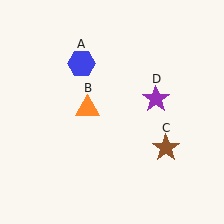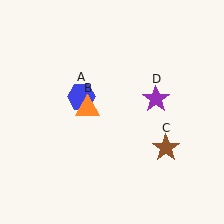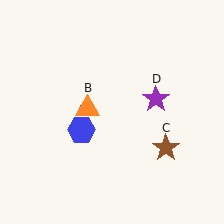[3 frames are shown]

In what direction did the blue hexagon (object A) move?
The blue hexagon (object A) moved down.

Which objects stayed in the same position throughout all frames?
Orange triangle (object B) and brown star (object C) and purple star (object D) remained stationary.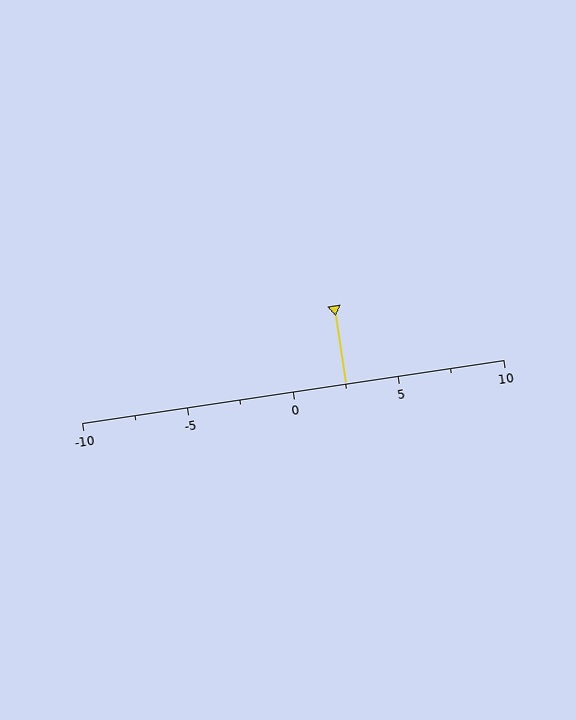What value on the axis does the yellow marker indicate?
The marker indicates approximately 2.5.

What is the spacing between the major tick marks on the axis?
The major ticks are spaced 5 apart.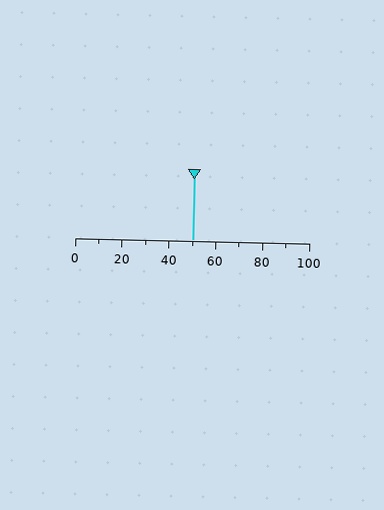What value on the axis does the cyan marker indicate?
The marker indicates approximately 50.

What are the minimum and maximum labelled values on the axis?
The axis runs from 0 to 100.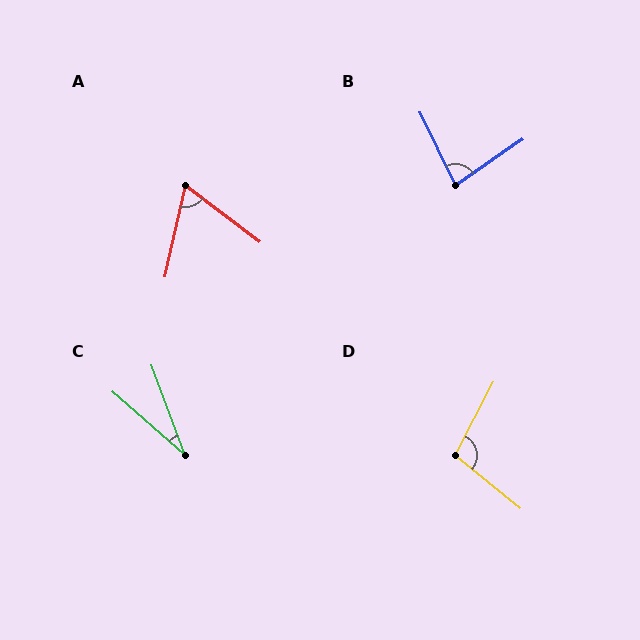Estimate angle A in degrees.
Approximately 65 degrees.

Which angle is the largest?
D, at approximately 102 degrees.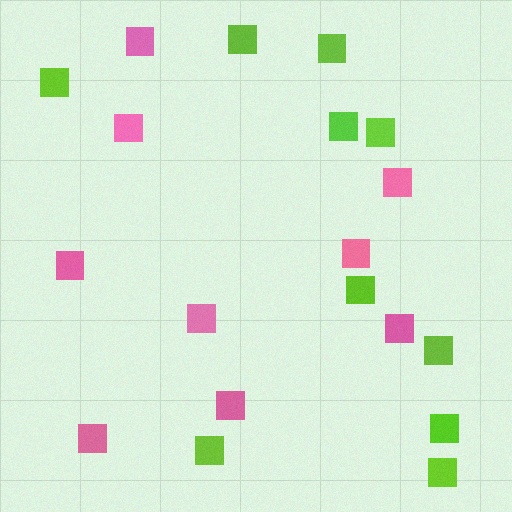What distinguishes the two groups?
There are 2 groups: one group of pink squares (9) and one group of lime squares (10).